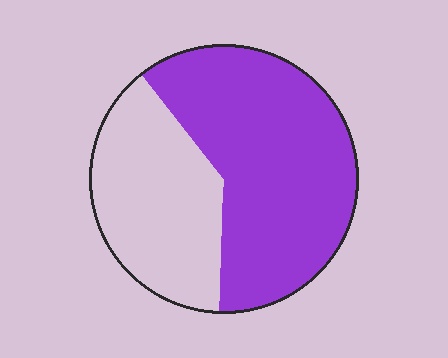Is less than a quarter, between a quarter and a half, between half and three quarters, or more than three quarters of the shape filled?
Between half and three quarters.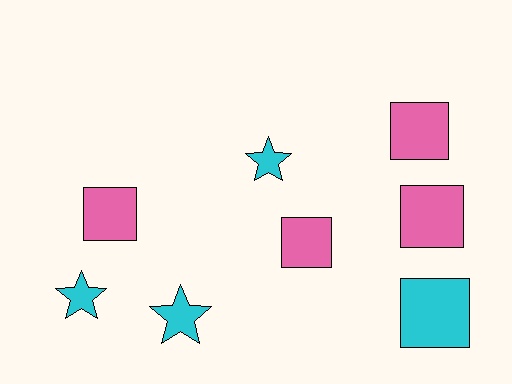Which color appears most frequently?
Pink, with 4 objects.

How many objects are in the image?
There are 8 objects.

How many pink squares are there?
There are 4 pink squares.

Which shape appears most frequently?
Square, with 5 objects.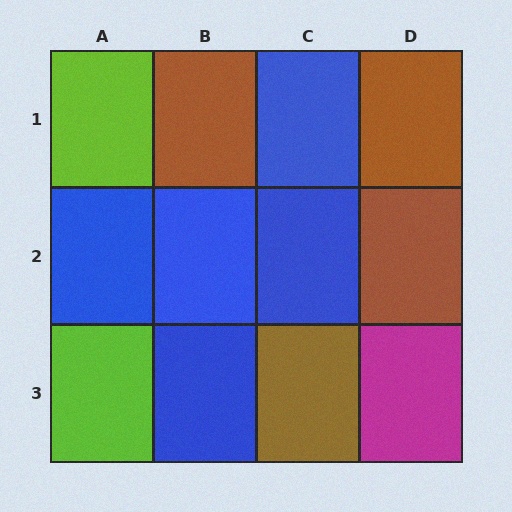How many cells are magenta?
1 cell is magenta.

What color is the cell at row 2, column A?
Blue.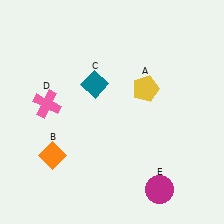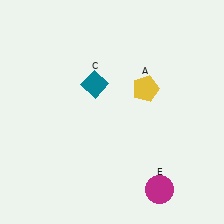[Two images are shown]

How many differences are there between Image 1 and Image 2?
There are 2 differences between the two images.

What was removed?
The orange diamond (B), the pink cross (D) were removed in Image 2.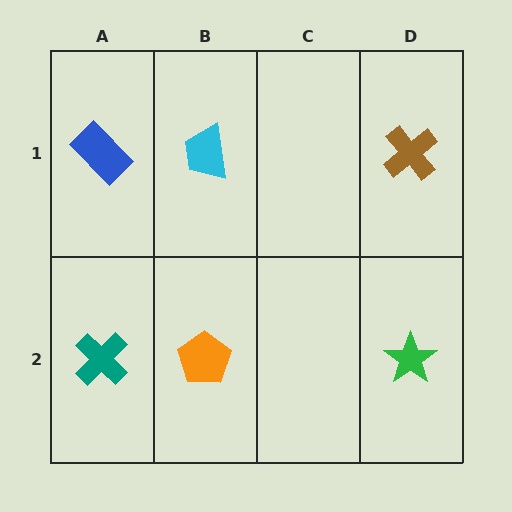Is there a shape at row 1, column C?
No, that cell is empty.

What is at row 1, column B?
A cyan trapezoid.